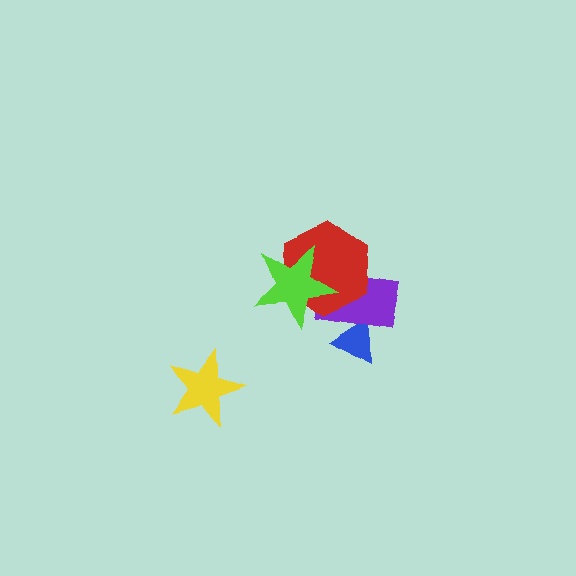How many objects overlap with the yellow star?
0 objects overlap with the yellow star.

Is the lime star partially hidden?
No, no other shape covers it.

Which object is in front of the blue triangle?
The purple rectangle is in front of the blue triangle.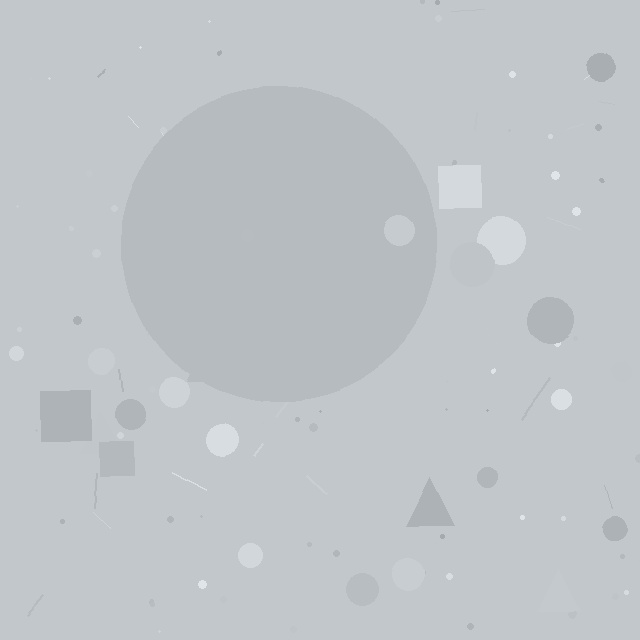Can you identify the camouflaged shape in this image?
The camouflaged shape is a circle.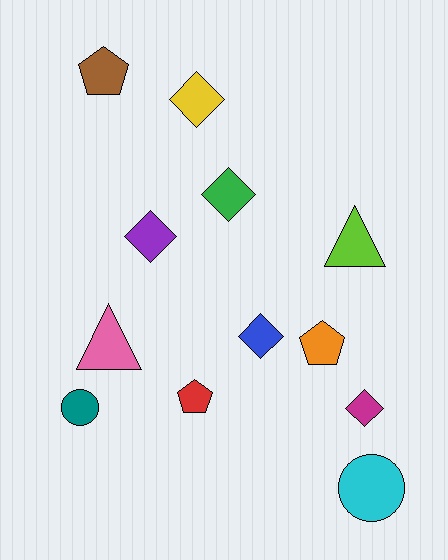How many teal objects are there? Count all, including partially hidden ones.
There is 1 teal object.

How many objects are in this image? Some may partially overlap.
There are 12 objects.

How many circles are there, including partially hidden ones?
There are 2 circles.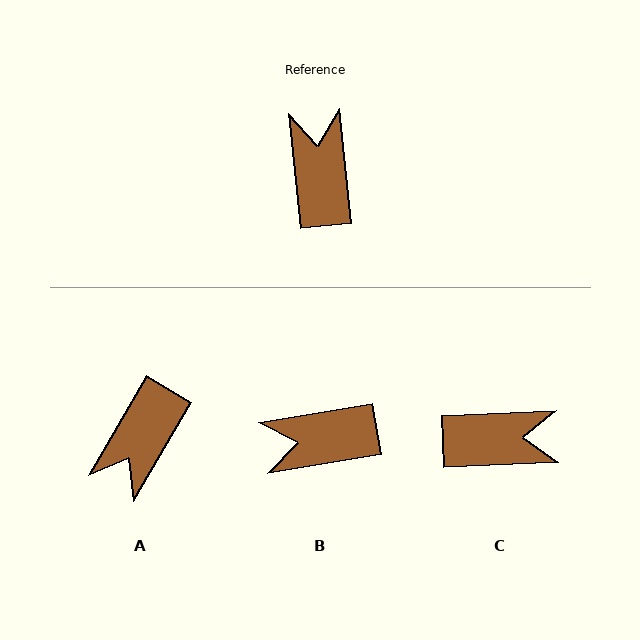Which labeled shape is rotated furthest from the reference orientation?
A, about 144 degrees away.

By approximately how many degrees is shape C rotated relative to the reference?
Approximately 94 degrees clockwise.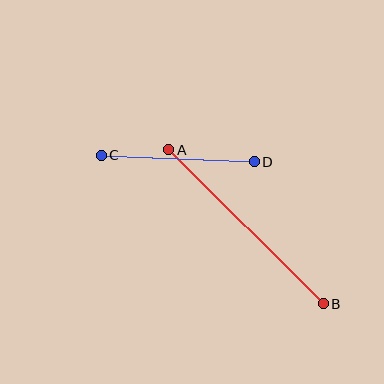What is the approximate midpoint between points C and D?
The midpoint is at approximately (178, 158) pixels.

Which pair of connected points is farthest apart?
Points A and B are farthest apart.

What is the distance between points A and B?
The distance is approximately 218 pixels.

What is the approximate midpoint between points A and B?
The midpoint is at approximately (246, 227) pixels.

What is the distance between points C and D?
The distance is approximately 153 pixels.